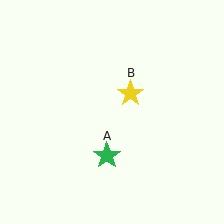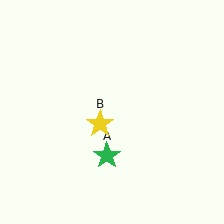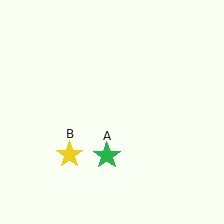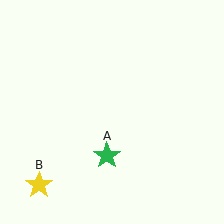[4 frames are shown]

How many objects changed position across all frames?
1 object changed position: yellow star (object B).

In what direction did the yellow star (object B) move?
The yellow star (object B) moved down and to the left.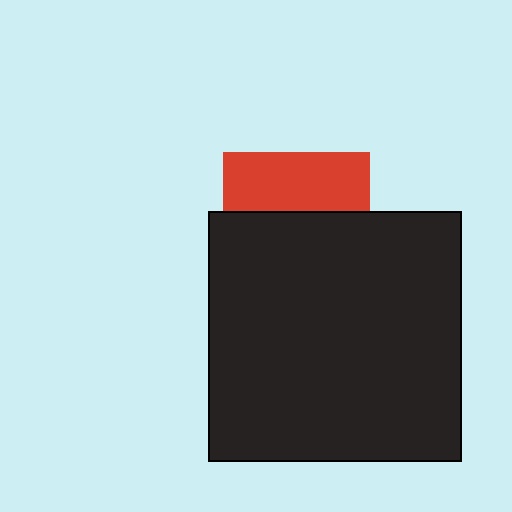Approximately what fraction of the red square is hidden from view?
Roughly 59% of the red square is hidden behind the black rectangle.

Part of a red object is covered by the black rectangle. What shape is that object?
It is a square.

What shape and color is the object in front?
The object in front is a black rectangle.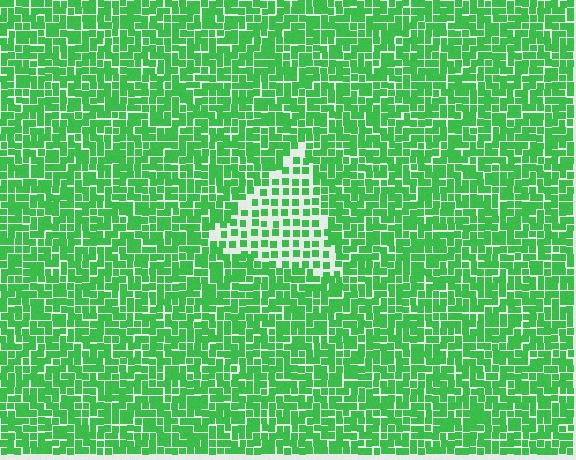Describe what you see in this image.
The image contains small green elements arranged at two different densities. A triangle-shaped region is visible where the elements are less densely packed than the surrounding area.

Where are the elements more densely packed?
The elements are more densely packed outside the triangle boundary.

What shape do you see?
I see a triangle.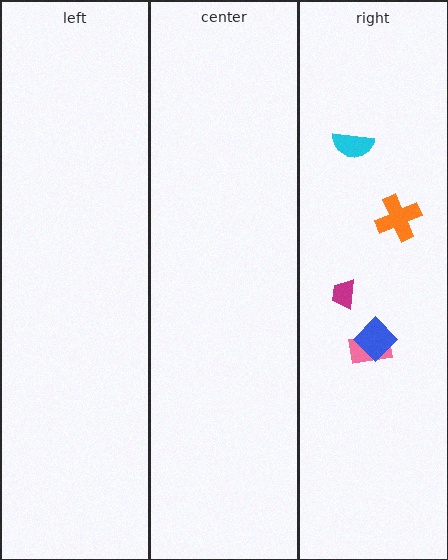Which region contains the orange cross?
The right region.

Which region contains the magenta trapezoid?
The right region.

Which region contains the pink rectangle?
The right region.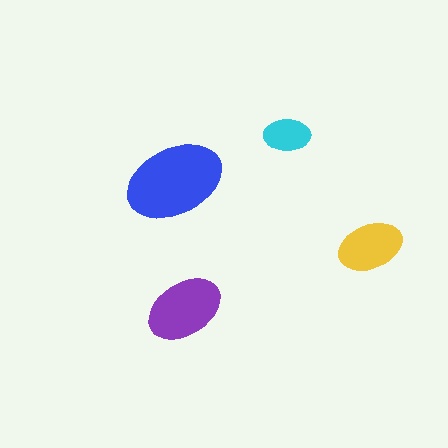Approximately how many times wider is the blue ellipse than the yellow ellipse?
About 1.5 times wider.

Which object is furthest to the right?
The yellow ellipse is rightmost.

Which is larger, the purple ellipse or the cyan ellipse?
The purple one.